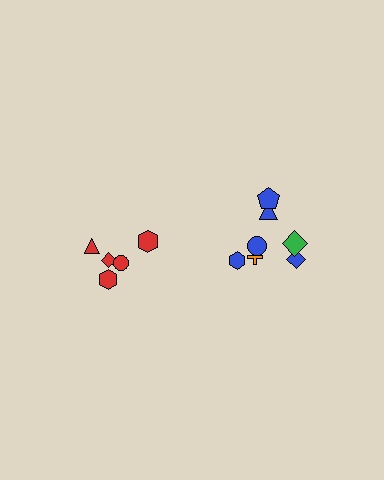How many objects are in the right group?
There are 7 objects.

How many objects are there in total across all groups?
There are 12 objects.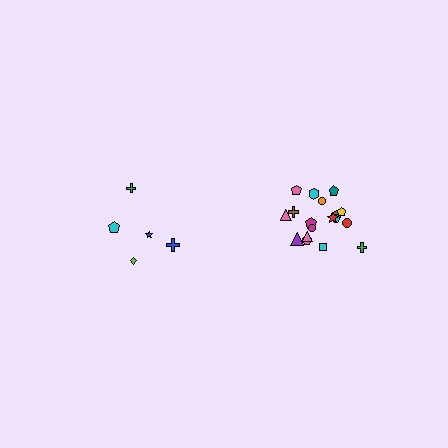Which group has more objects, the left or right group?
The right group.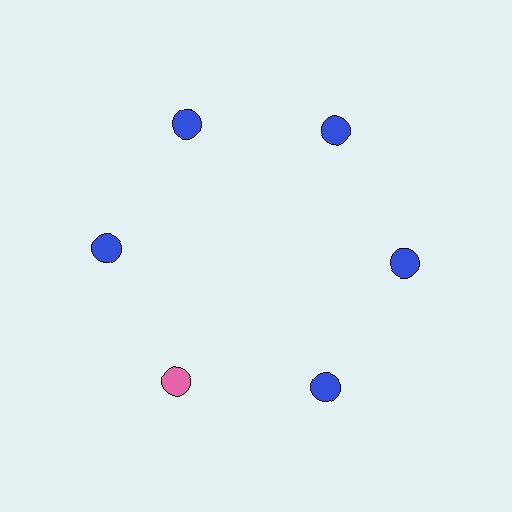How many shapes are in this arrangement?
There are 6 shapes arranged in a ring pattern.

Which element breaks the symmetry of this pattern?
The pink circle at roughly the 7 o'clock position breaks the symmetry. All other shapes are blue circles.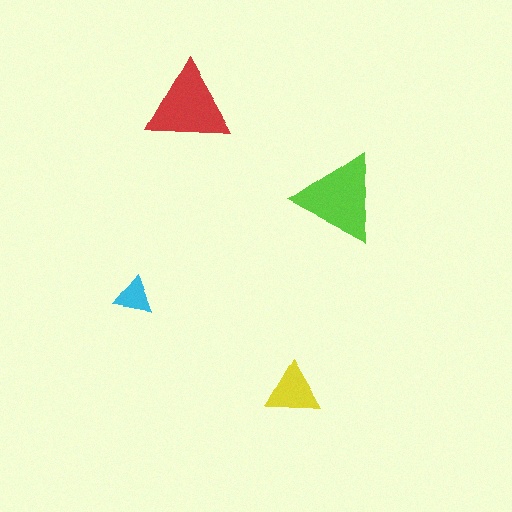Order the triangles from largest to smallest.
the lime one, the red one, the yellow one, the cyan one.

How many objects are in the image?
There are 4 objects in the image.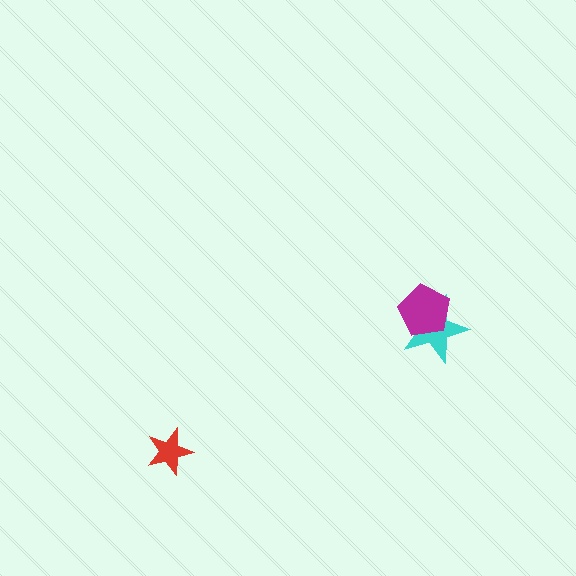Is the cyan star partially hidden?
Yes, it is partially covered by another shape.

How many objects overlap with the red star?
0 objects overlap with the red star.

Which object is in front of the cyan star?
The magenta pentagon is in front of the cyan star.